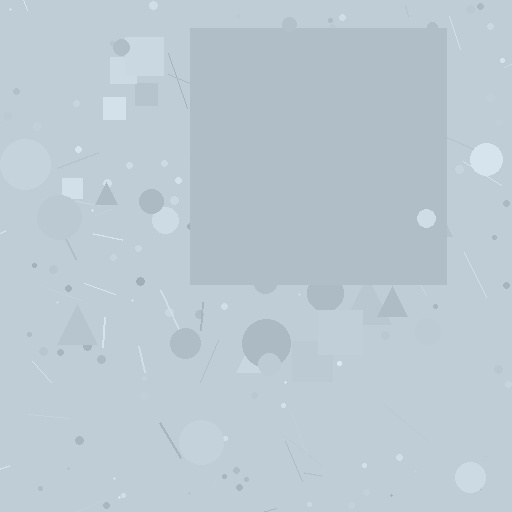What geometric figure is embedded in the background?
A square is embedded in the background.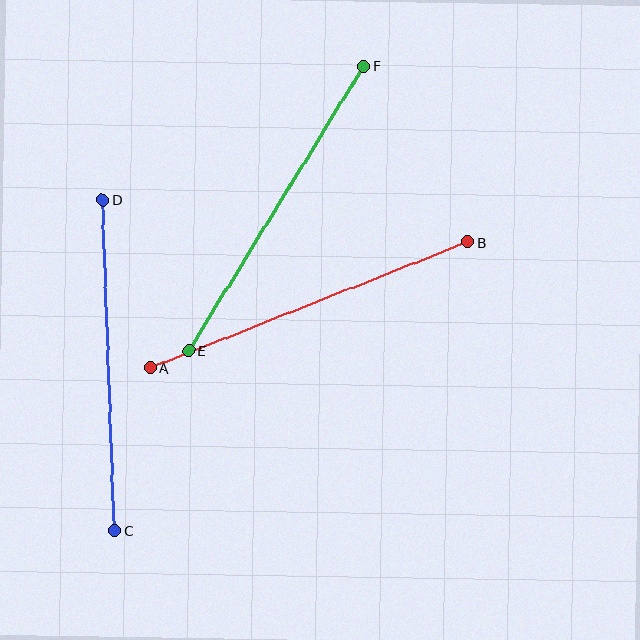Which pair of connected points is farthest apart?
Points A and B are farthest apart.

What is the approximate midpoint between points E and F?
The midpoint is at approximately (276, 208) pixels.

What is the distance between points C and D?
The distance is approximately 331 pixels.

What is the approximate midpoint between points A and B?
The midpoint is at approximately (309, 305) pixels.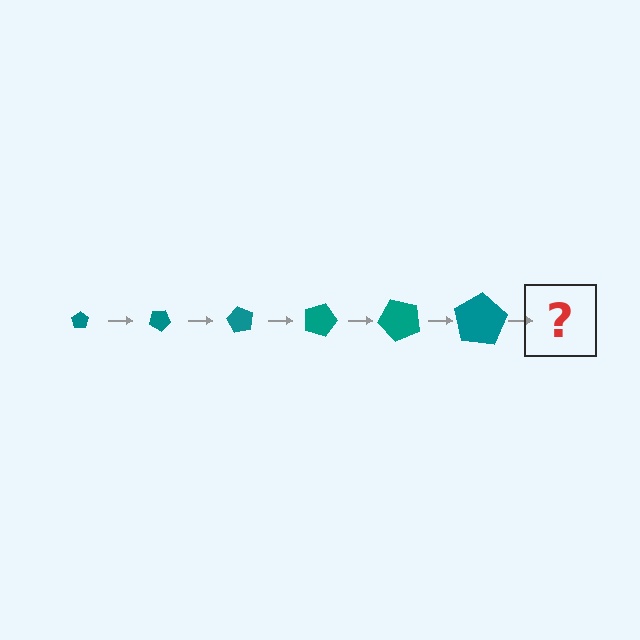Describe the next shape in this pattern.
It should be a pentagon, larger than the previous one and rotated 180 degrees from the start.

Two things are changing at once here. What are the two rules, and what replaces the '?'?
The two rules are that the pentagon grows larger each step and it rotates 30 degrees each step. The '?' should be a pentagon, larger than the previous one and rotated 180 degrees from the start.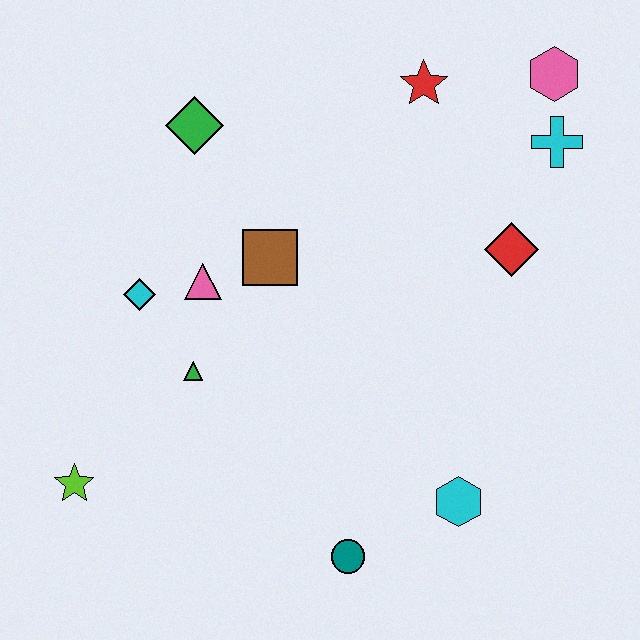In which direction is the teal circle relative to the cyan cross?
The teal circle is below the cyan cross.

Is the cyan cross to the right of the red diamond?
Yes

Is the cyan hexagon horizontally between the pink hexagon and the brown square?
Yes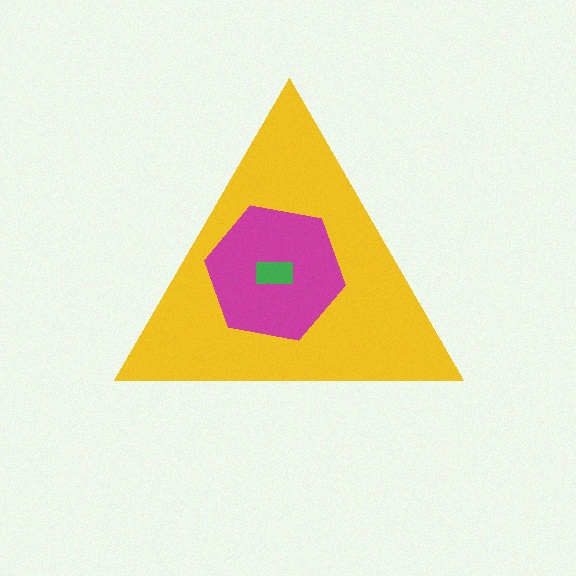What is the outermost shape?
The yellow triangle.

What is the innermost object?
The green rectangle.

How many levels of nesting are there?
3.